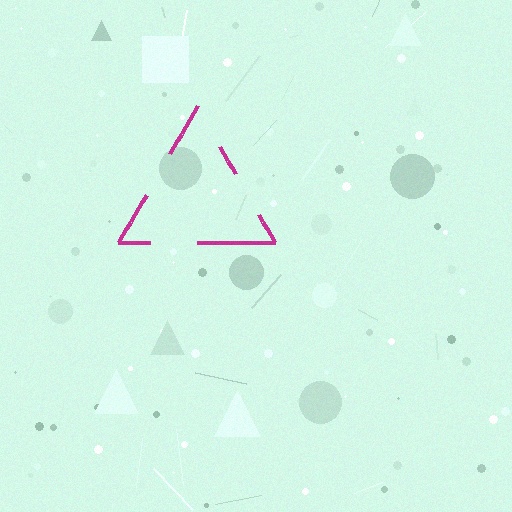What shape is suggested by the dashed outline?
The dashed outline suggests a triangle.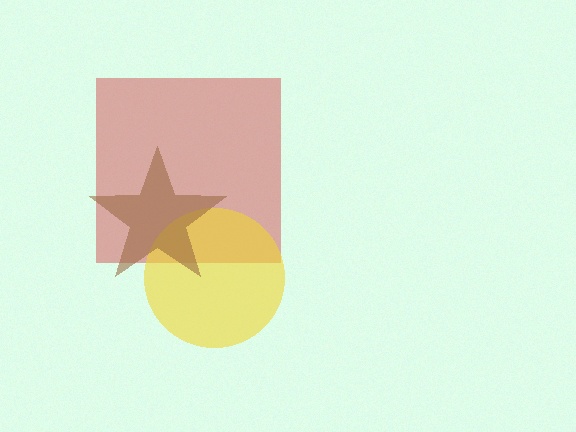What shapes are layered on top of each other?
The layered shapes are: a red square, a yellow circle, a brown star.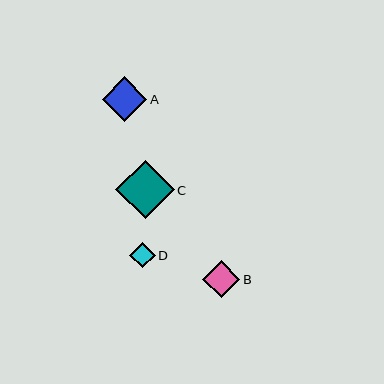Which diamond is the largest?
Diamond C is the largest with a size of approximately 58 pixels.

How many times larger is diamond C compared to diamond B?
Diamond C is approximately 1.6 times the size of diamond B.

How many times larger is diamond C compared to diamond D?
Diamond C is approximately 2.3 times the size of diamond D.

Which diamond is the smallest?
Diamond D is the smallest with a size of approximately 26 pixels.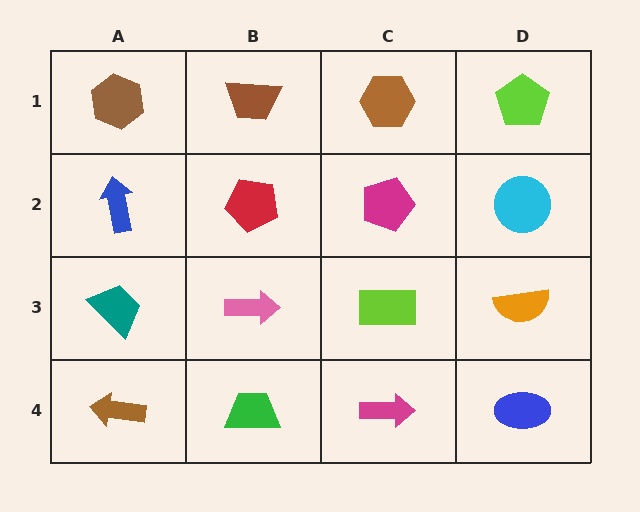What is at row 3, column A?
A teal trapezoid.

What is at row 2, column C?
A magenta pentagon.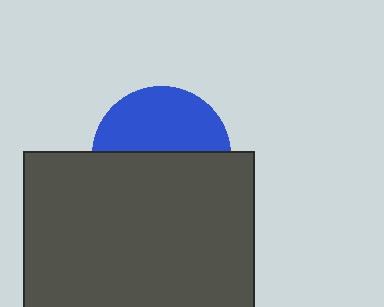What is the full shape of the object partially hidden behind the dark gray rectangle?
The partially hidden object is a blue circle.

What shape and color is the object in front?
The object in front is a dark gray rectangle.